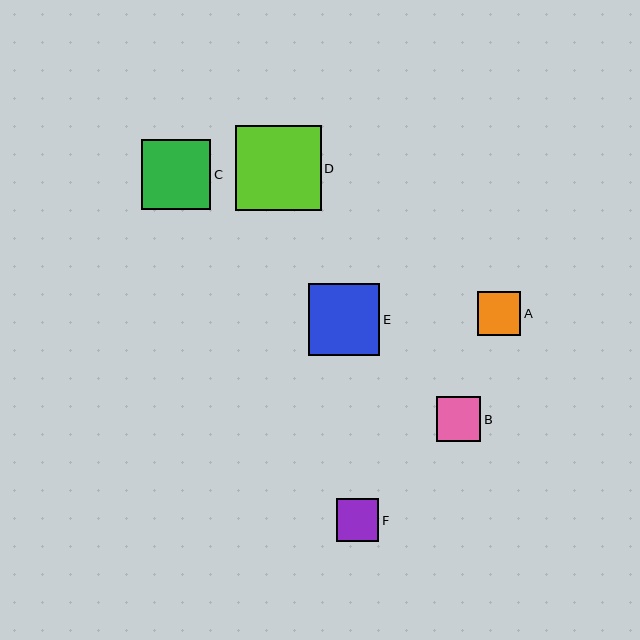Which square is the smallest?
Square F is the smallest with a size of approximately 43 pixels.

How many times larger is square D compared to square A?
Square D is approximately 2.0 times the size of square A.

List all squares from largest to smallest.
From largest to smallest: D, E, C, B, A, F.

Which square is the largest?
Square D is the largest with a size of approximately 86 pixels.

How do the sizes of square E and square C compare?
Square E and square C are approximately the same size.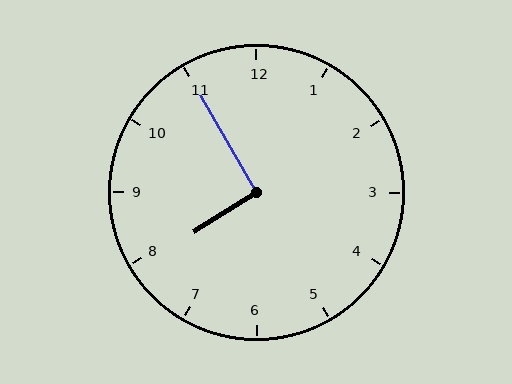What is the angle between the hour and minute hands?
Approximately 92 degrees.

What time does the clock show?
7:55.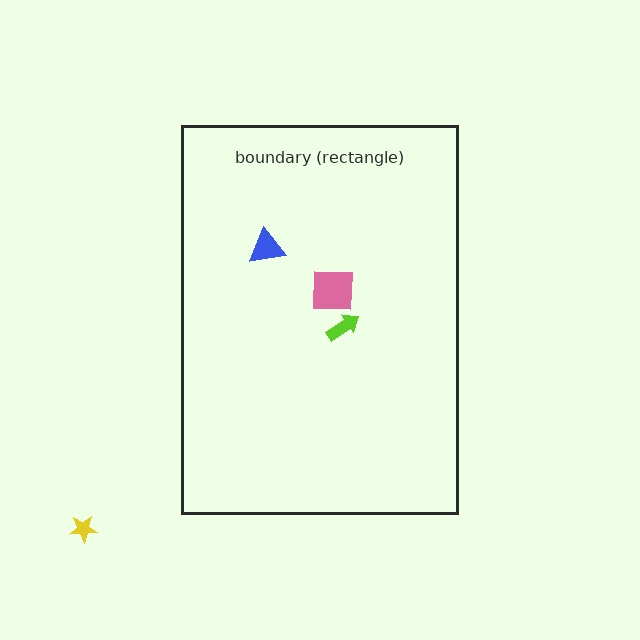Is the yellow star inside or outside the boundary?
Outside.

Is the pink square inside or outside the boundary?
Inside.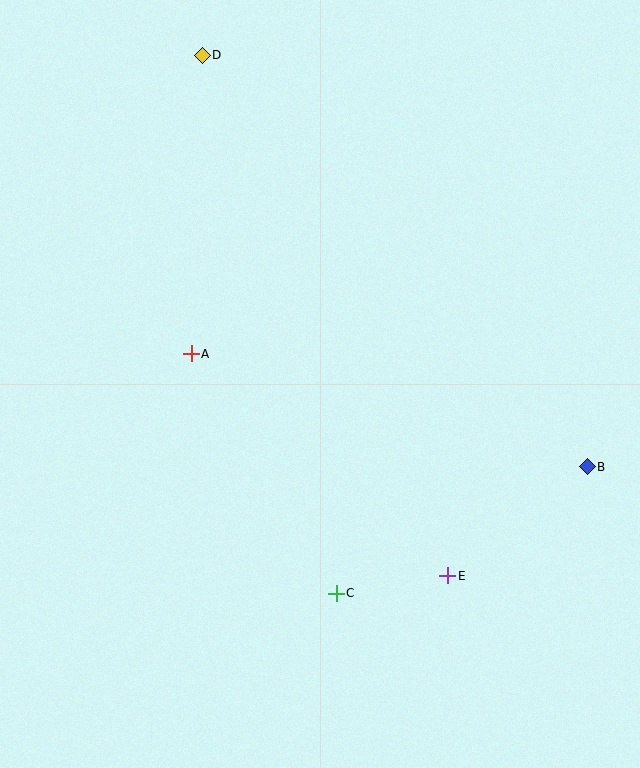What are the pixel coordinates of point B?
Point B is at (587, 467).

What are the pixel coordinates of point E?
Point E is at (448, 576).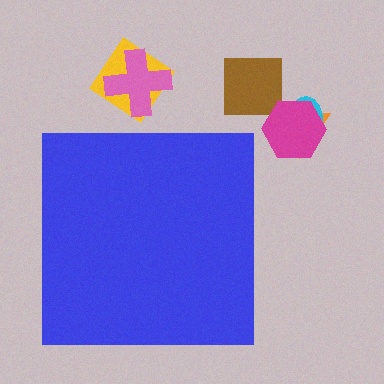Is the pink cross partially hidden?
No, the pink cross is fully visible.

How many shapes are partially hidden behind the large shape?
0 shapes are partially hidden.